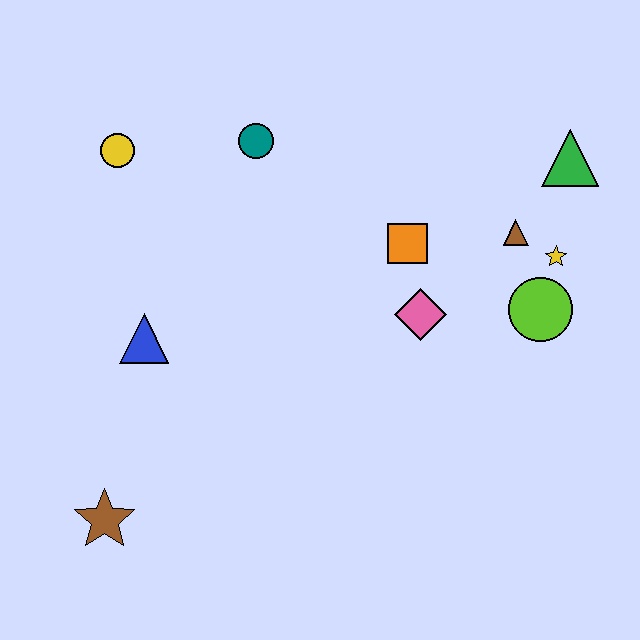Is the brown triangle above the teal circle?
No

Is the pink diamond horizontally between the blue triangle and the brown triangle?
Yes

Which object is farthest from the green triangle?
The brown star is farthest from the green triangle.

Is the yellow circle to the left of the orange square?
Yes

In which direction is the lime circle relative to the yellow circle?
The lime circle is to the right of the yellow circle.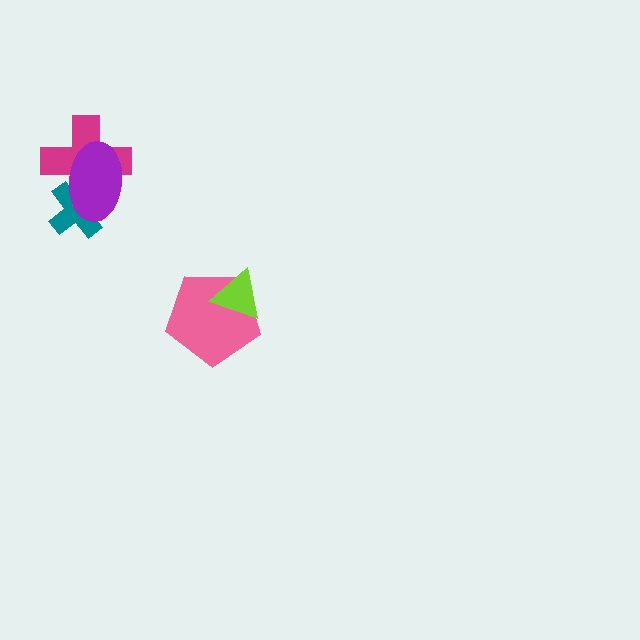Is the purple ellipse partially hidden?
No, no other shape covers it.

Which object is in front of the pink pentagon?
The lime triangle is in front of the pink pentagon.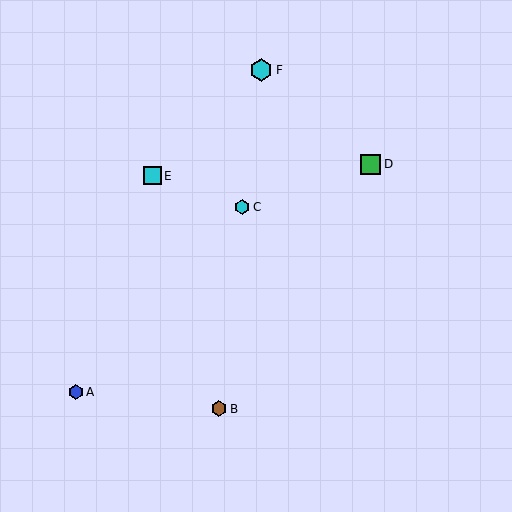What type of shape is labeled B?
Shape B is a brown hexagon.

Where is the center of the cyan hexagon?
The center of the cyan hexagon is at (261, 70).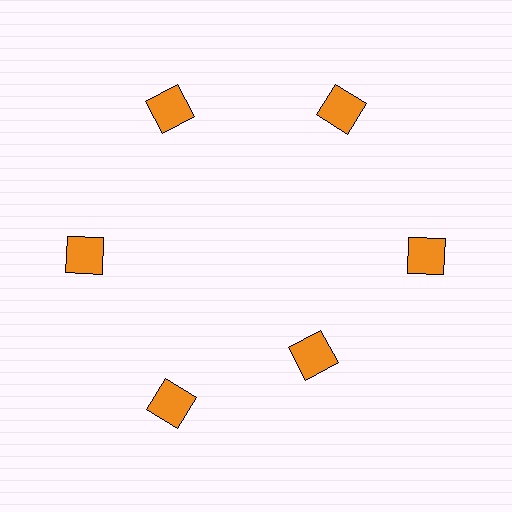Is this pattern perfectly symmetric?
No. The 6 orange squares are arranged in a ring, but one element near the 5 o'clock position is pulled inward toward the center, breaking the 6-fold rotational symmetry.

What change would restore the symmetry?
The symmetry would be restored by moving it outward, back onto the ring so that all 6 squares sit at equal angles and equal distance from the center.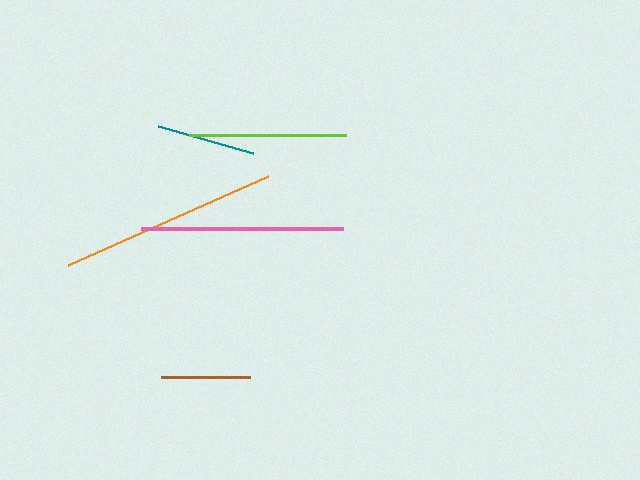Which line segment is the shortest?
The brown line is the shortest at approximately 89 pixels.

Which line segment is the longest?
The orange line is the longest at approximately 218 pixels.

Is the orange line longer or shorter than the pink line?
The orange line is longer than the pink line.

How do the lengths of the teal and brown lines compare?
The teal and brown lines are approximately the same length.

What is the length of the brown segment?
The brown segment is approximately 89 pixels long.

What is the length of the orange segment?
The orange segment is approximately 218 pixels long.